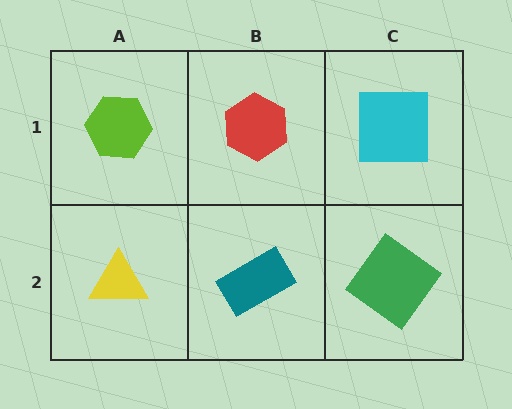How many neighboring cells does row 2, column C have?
2.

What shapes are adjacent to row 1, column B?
A teal rectangle (row 2, column B), a lime hexagon (row 1, column A), a cyan square (row 1, column C).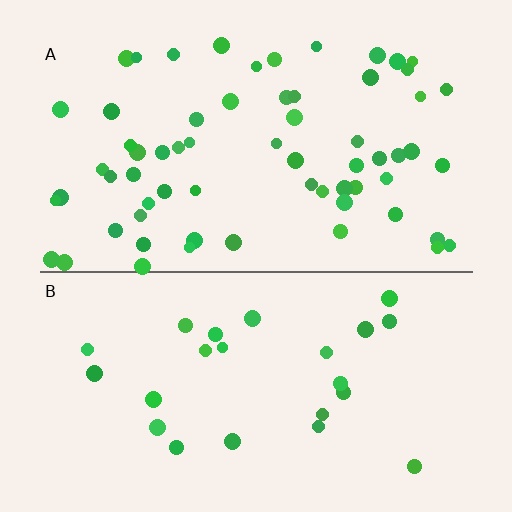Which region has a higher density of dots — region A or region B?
A (the top).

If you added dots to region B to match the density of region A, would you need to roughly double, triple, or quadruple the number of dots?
Approximately triple.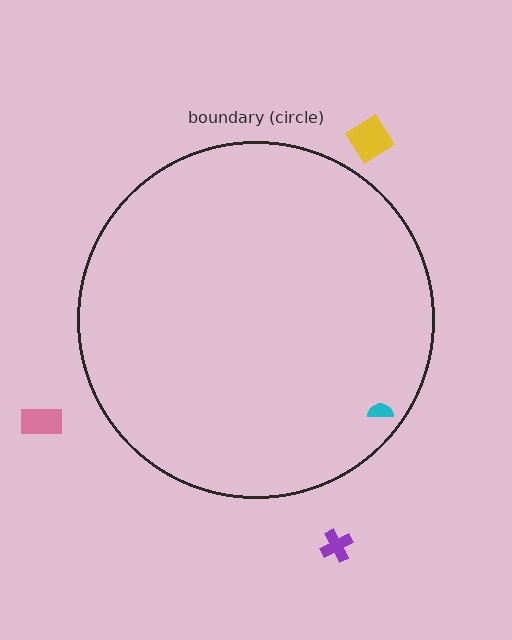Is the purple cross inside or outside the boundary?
Outside.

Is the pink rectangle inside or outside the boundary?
Outside.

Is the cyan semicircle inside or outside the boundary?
Inside.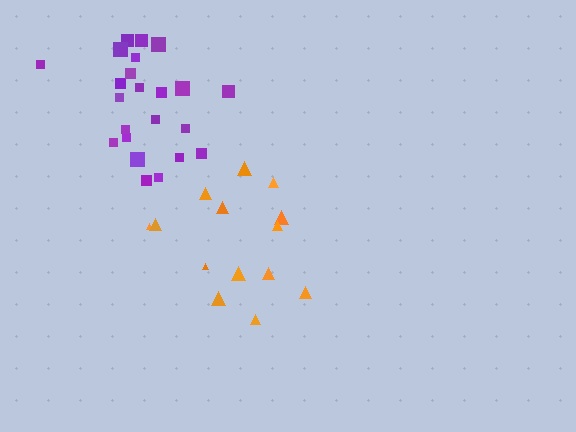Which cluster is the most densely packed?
Purple.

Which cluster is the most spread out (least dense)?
Orange.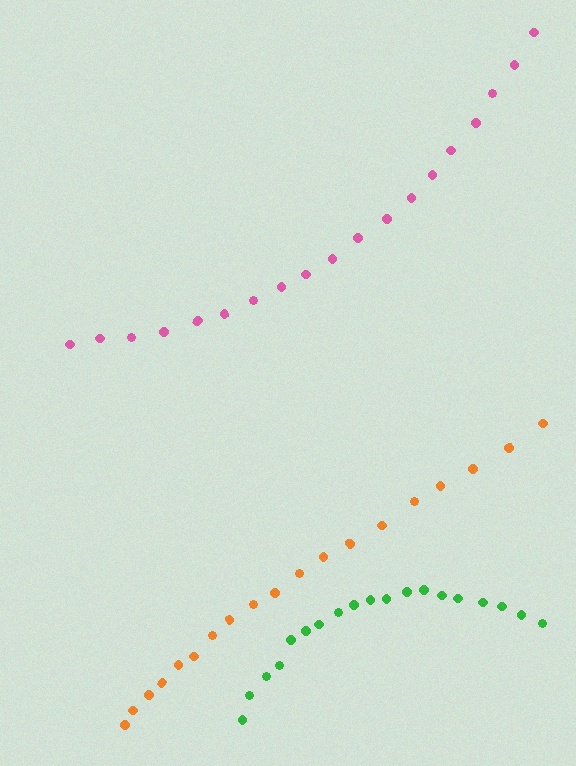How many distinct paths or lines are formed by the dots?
There are 3 distinct paths.